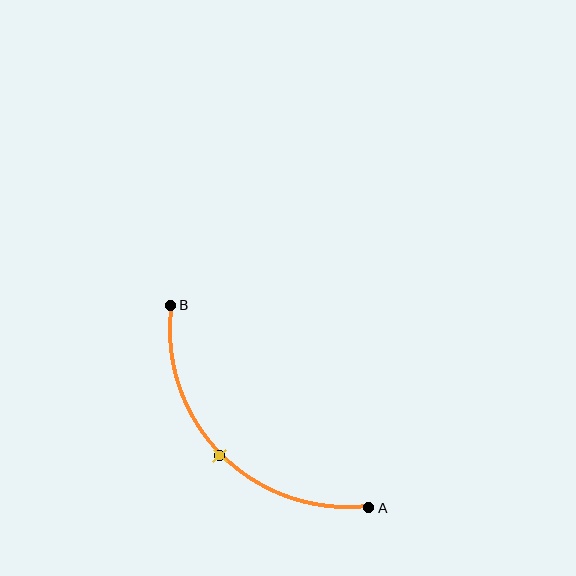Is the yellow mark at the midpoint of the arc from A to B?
Yes. The yellow mark lies on the arc at equal arc-length from both A and B — it is the arc midpoint.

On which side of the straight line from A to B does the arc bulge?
The arc bulges below and to the left of the straight line connecting A and B.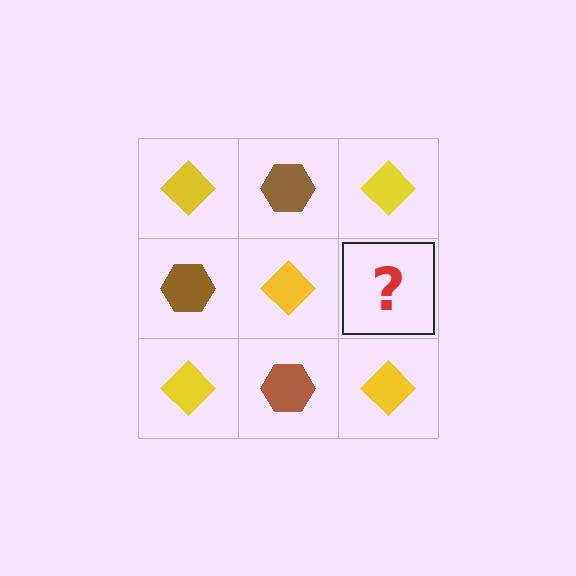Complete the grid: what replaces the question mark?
The question mark should be replaced with a brown hexagon.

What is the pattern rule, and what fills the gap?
The rule is that it alternates yellow diamond and brown hexagon in a checkerboard pattern. The gap should be filled with a brown hexagon.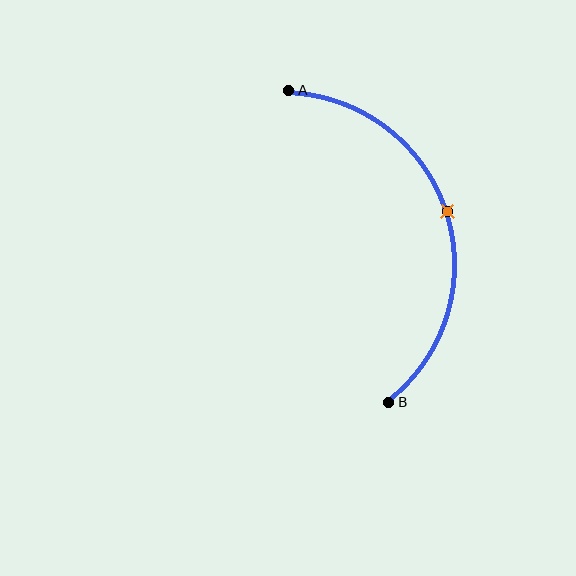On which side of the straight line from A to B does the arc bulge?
The arc bulges to the right of the straight line connecting A and B.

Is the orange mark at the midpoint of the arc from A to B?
Yes. The orange mark lies on the arc at equal arc-length from both A and B — it is the arc midpoint.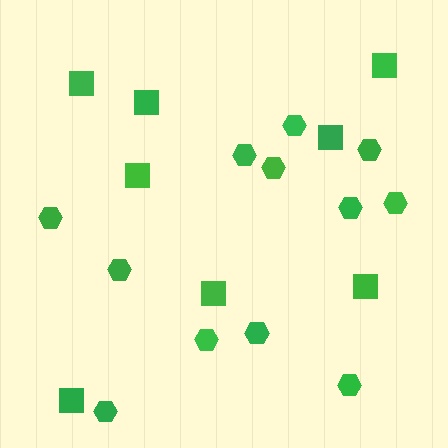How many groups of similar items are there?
There are 2 groups: one group of squares (8) and one group of hexagons (12).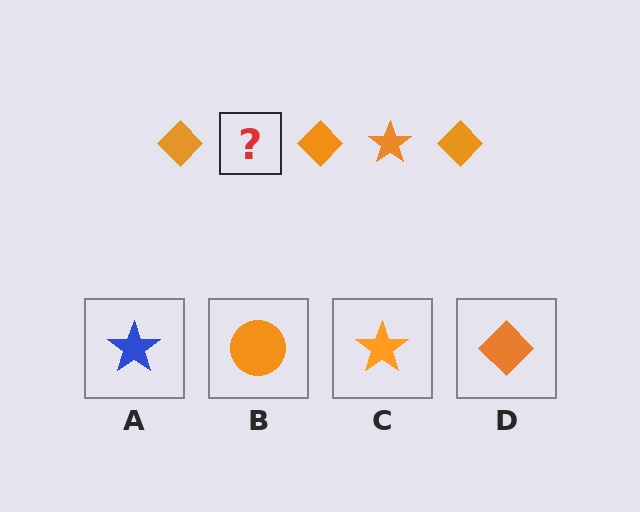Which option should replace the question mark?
Option C.